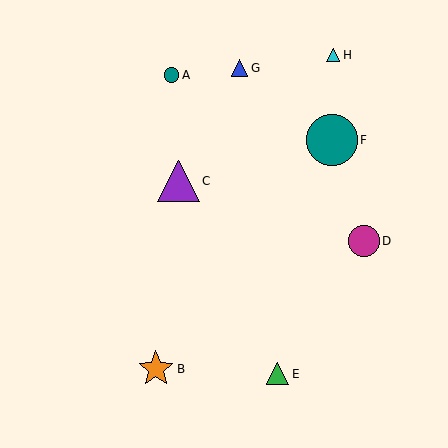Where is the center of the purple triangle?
The center of the purple triangle is at (179, 181).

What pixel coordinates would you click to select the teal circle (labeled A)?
Click at (172, 75) to select the teal circle A.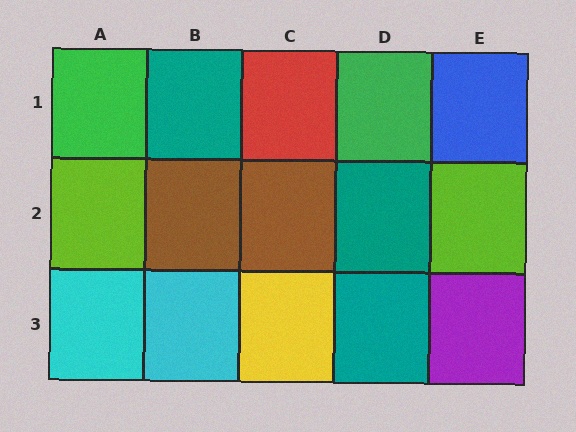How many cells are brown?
2 cells are brown.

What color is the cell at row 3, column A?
Cyan.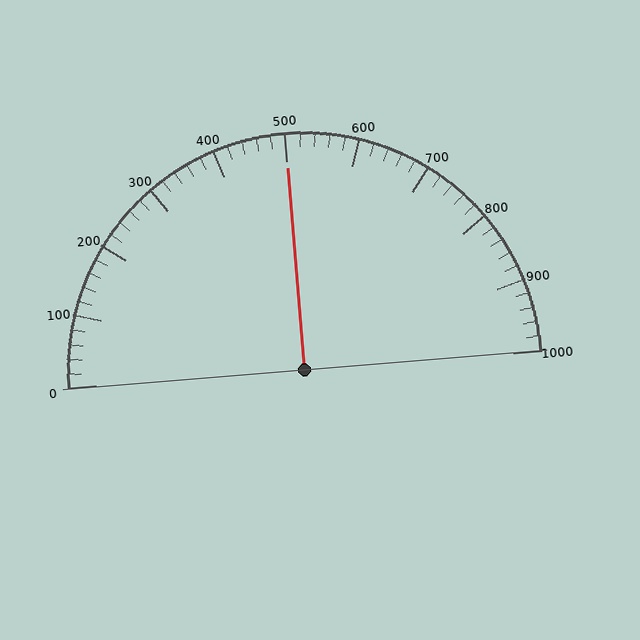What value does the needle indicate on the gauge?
The needle indicates approximately 500.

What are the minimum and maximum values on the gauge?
The gauge ranges from 0 to 1000.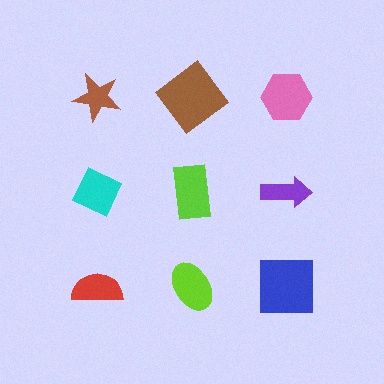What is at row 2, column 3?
A purple arrow.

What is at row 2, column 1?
A cyan diamond.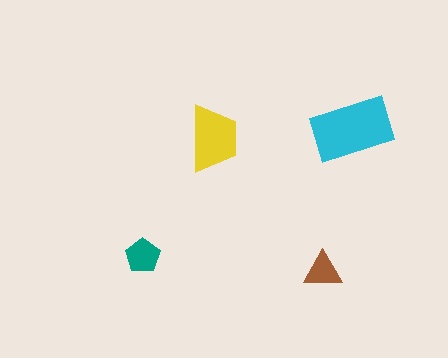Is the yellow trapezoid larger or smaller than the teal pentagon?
Larger.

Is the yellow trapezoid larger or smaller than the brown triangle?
Larger.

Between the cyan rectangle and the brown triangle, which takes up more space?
The cyan rectangle.